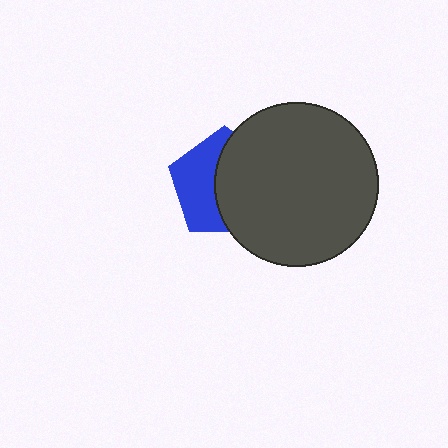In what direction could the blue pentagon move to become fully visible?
The blue pentagon could move left. That would shift it out from behind the dark gray circle entirely.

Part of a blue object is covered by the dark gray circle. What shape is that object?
It is a pentagon.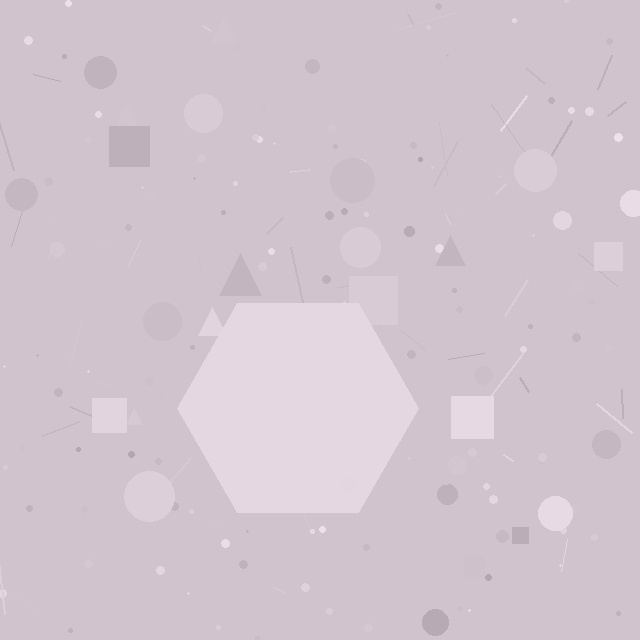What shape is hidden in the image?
A hexagon is hidden in the image.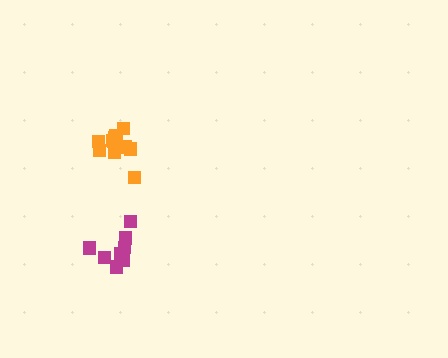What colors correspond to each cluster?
The clusters are colored: magenta, orange.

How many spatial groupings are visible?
There are 2 spatial groupings.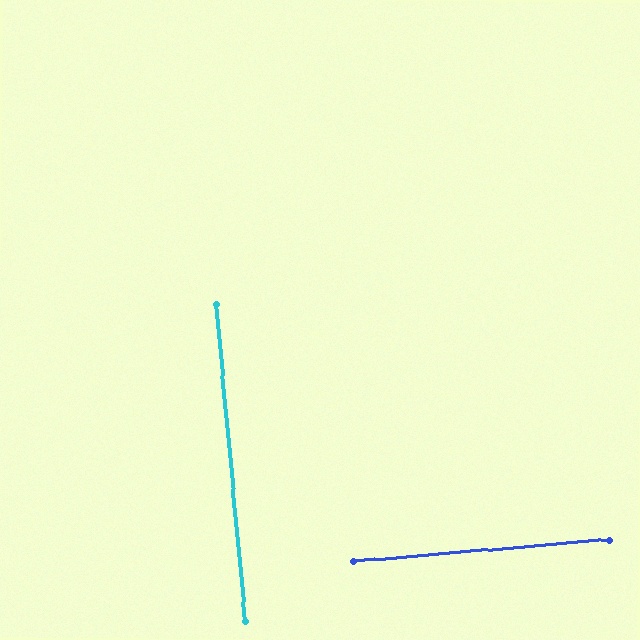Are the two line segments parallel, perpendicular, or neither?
Perpendicular — they meet at approximately 89°.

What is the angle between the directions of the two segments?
Approximately 89 degrees.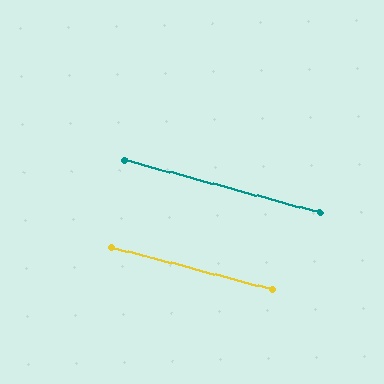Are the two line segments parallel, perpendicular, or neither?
Parallel — their directions differ by only 0.2°.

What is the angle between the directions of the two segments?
Approximately 0 degrees.